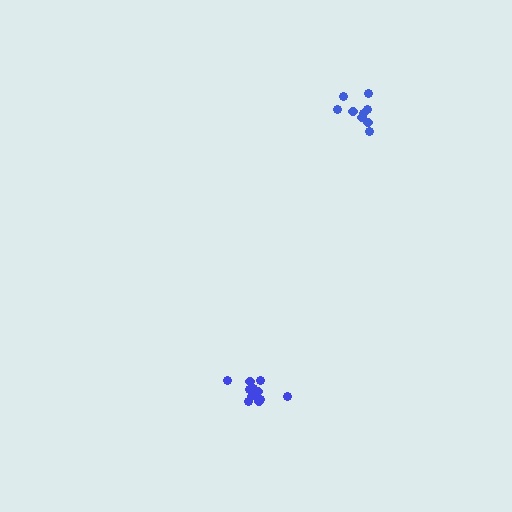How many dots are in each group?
Group 1: 9 dots, Group 2: 13 dots (22 total).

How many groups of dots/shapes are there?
There are 2 groups.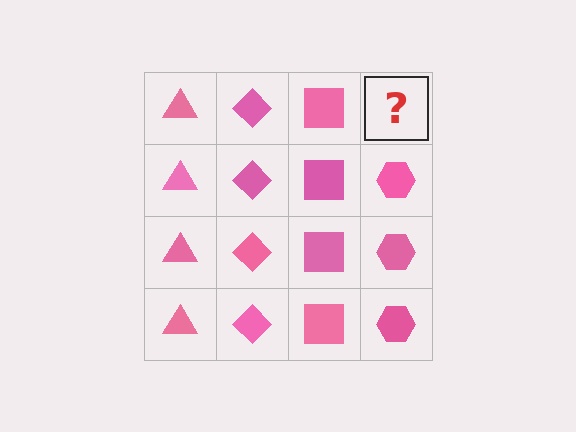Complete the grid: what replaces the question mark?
The question mark should be replaced with a pink hexagon.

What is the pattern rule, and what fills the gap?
The rule is that each column has a consistent shape. The gap should be filled with a pink hexagon.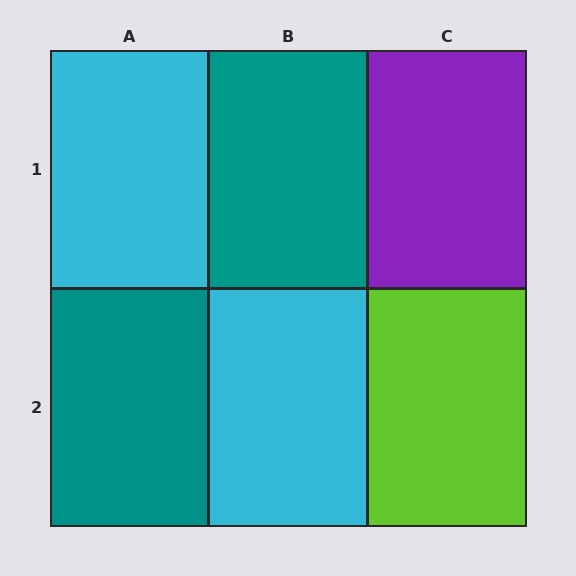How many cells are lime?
1 cell is lime.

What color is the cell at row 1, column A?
Cyan.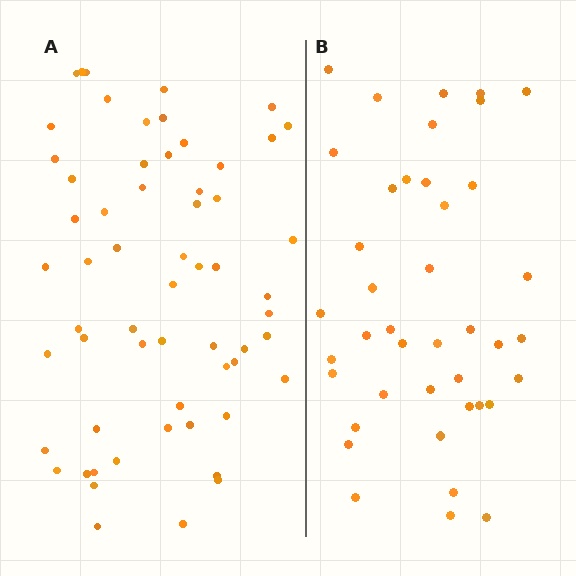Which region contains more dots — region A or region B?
Region A (the left region) has more dots.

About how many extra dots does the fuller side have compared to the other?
Region A has approximately 20 more dots than region B.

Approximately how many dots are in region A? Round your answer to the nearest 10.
About 60 dots.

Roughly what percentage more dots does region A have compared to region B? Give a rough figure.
About 45% more.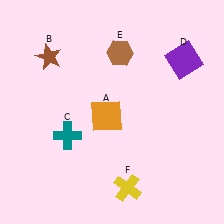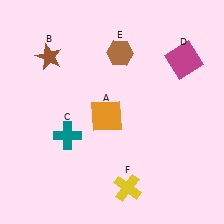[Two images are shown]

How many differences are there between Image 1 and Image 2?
There is 1 difference between the two images.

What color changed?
The square (D) changed from purple in Image 1 to magenta in Image 2.